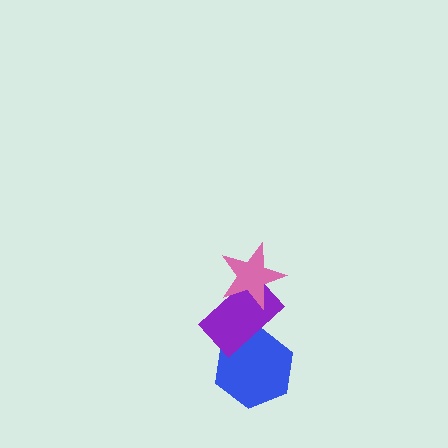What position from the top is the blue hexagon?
The blue hexagon is 3rd from the top.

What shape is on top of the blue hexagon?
The purple rectangle is on top of the blue hexagon.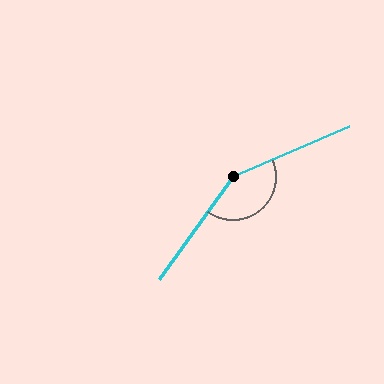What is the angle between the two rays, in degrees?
Approximately 149 degrees.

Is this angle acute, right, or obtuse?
It is obtuse.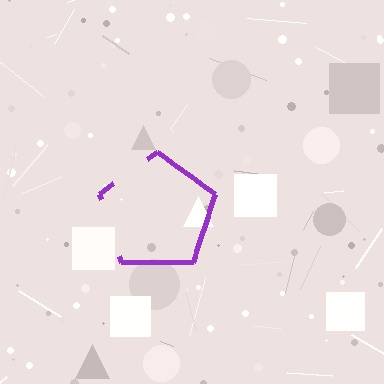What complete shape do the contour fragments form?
The contour fragments form a pentagon.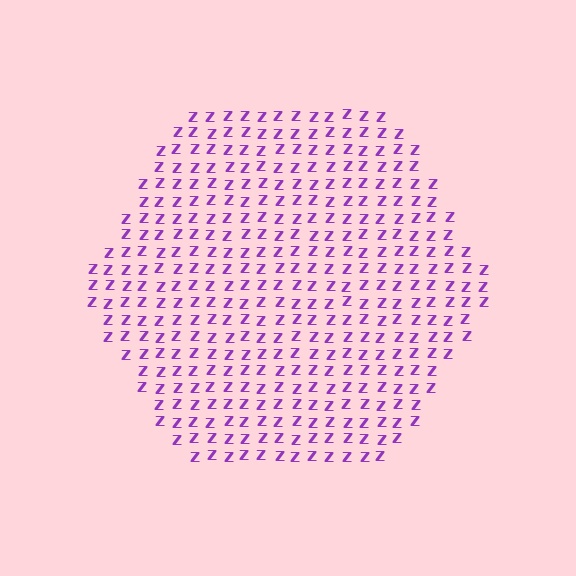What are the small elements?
The small elements are letter Z's.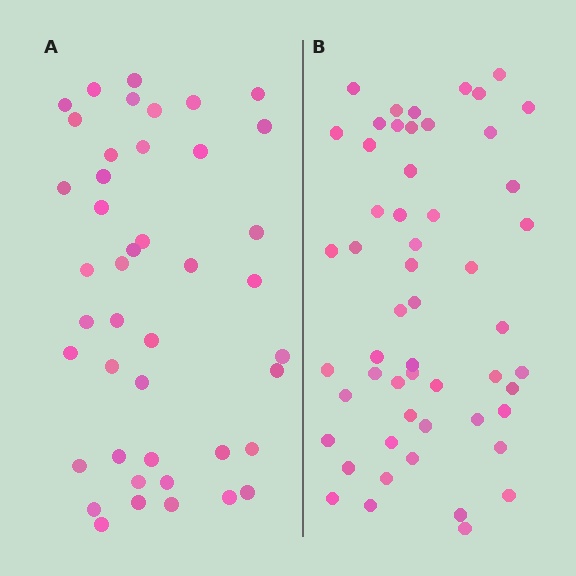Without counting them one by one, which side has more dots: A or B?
Region B (the right region) has more dots.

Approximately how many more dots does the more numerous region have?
Region B has roughly 12 or so more dots than region A.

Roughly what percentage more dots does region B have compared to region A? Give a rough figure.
About 25% more.